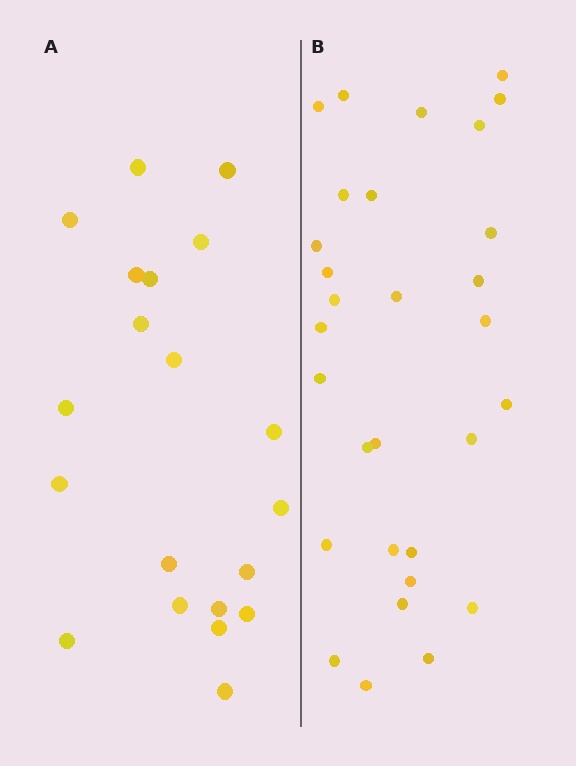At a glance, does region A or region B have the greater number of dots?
Region B (the right region) has more dots.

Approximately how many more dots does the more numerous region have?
Region B has roughly 10 or so more dots than region A.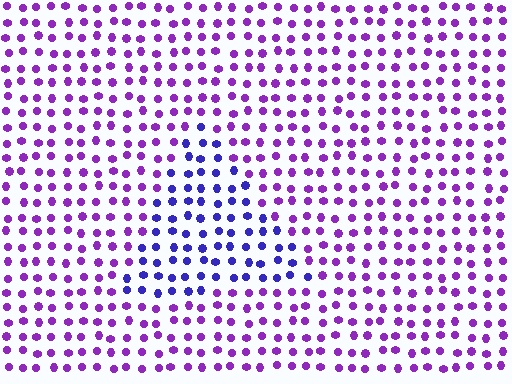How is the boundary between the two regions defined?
The boundary is defined purely by a slight shift in hue (about 37 degrees). Spacing, size, and orientation are identical on both sides.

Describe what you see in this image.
The image is filled with small purple elements in a uniform arrangement. A triangle-shaped region is visible where the elements are tinted to a slightly different hue, forming a subtle color boundary.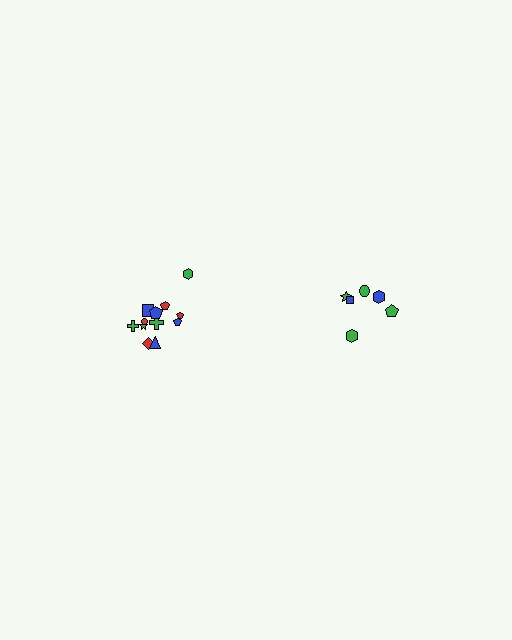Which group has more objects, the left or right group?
The left group.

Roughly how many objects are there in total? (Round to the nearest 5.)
Roughly 20 objects in total.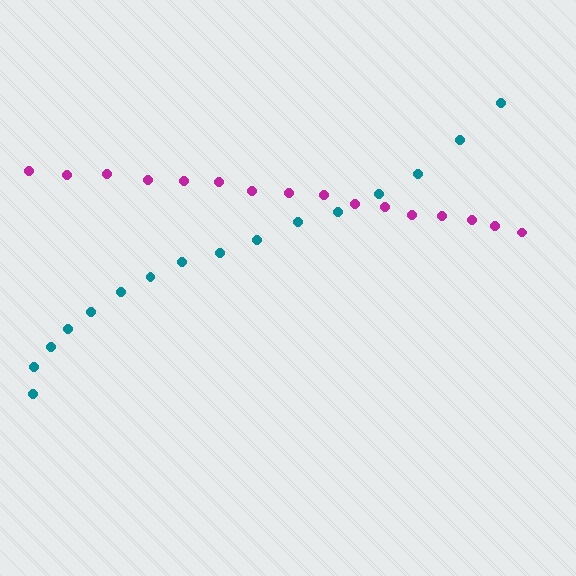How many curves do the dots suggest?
There are 2 distinct paths.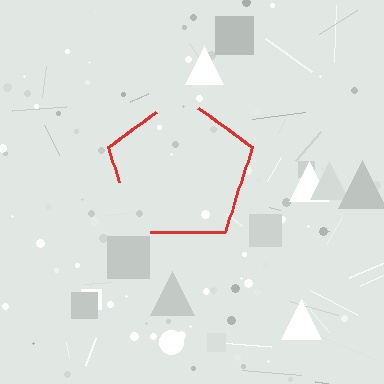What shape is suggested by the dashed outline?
The dashed outline suggests a pentagon.